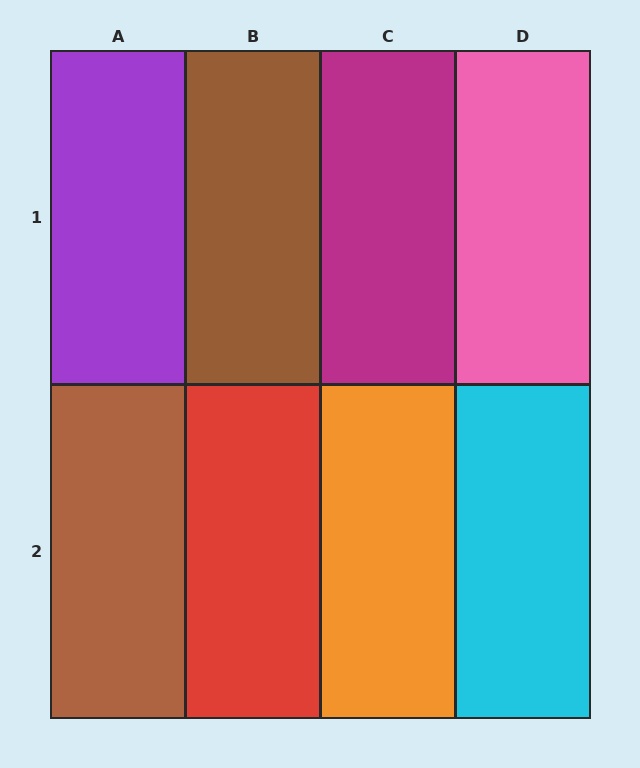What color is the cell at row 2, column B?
Red.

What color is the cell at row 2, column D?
Cyan.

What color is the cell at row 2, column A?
Brown.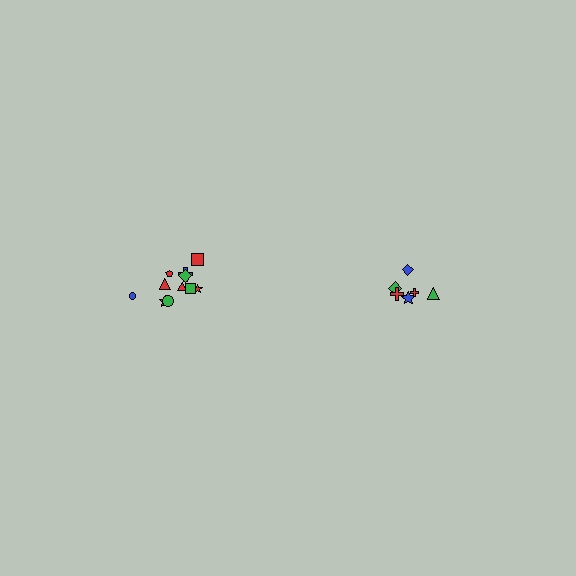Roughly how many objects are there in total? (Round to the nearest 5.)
Roughly 20 objects in total.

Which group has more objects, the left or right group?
The left group.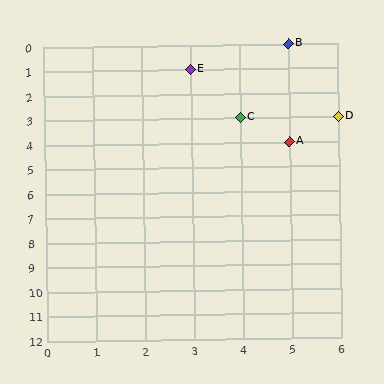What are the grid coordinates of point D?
Point D is at grid coordinates (6, 3).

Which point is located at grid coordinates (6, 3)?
Point D is at (6, 3).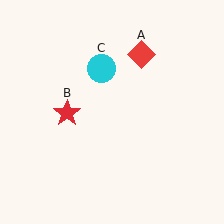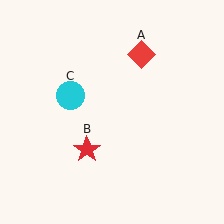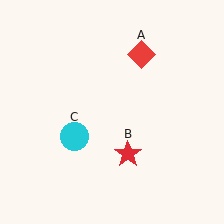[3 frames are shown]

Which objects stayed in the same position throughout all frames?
Red diamond (object A) remained stationary.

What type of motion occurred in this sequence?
The red star (object B), cyan circle (object C) rotated counterclockwise around the center of the scene.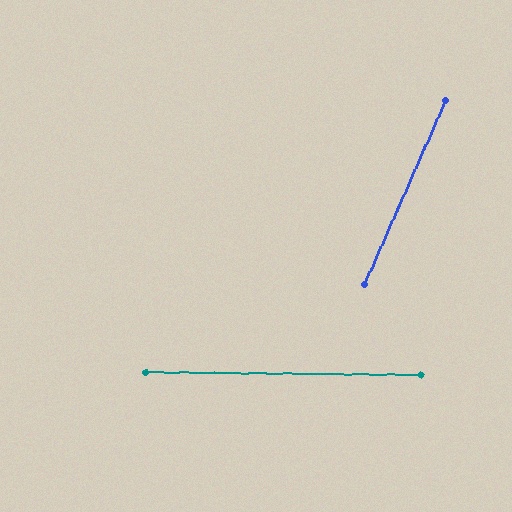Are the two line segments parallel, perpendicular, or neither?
Neither parallel nor perpendicular — they differ by about 67°.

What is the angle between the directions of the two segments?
Approximately 67 degrees.